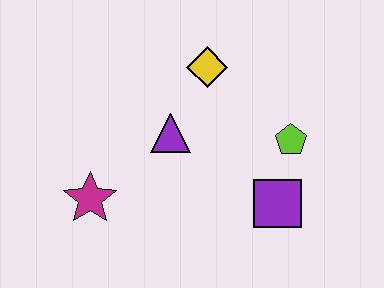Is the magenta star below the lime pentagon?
Yes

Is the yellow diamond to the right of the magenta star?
Yes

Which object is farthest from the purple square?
The magenta star is farthest from the purple square.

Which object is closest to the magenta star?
The purple triangle is closest to the magenta star.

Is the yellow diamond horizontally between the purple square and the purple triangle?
Yes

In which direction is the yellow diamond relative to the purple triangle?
The yellow diamond is above the purple triangle.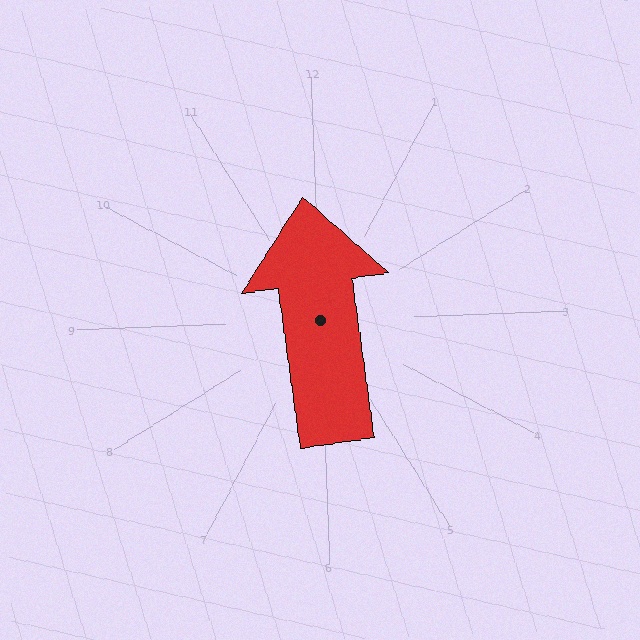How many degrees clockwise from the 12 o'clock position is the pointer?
Approximately 354 degrees.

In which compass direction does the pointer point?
North.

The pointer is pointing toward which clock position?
Roughly 12 o'clock.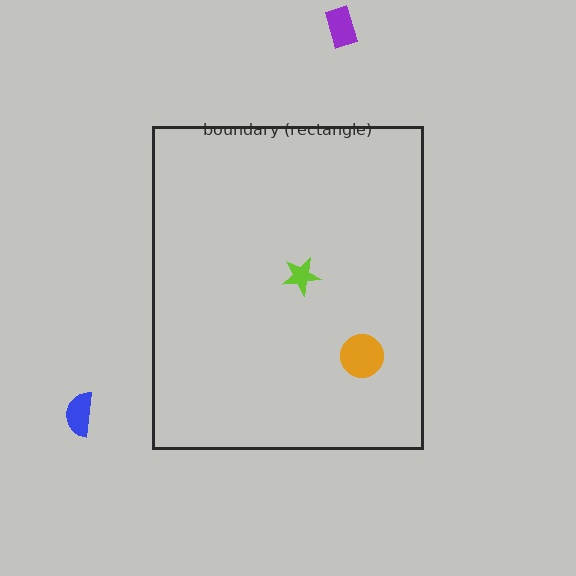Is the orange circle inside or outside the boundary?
Inside.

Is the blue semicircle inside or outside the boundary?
Outside.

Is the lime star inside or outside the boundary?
Inside.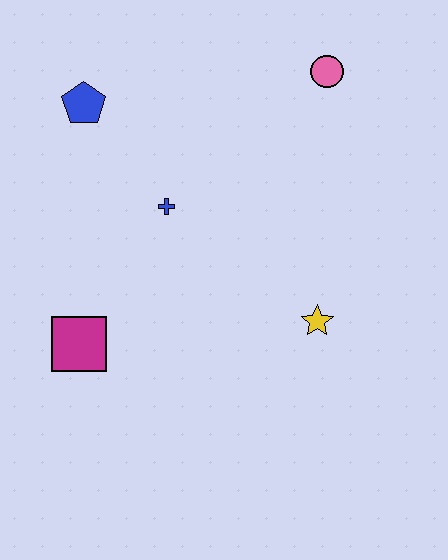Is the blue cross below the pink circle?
Yes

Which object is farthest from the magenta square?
The pink circle is farthest from the magenta square.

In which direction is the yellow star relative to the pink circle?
The yellow star is below the pink circle.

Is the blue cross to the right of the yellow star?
No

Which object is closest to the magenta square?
The blue cross is closest to the magenta square.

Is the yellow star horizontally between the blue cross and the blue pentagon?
No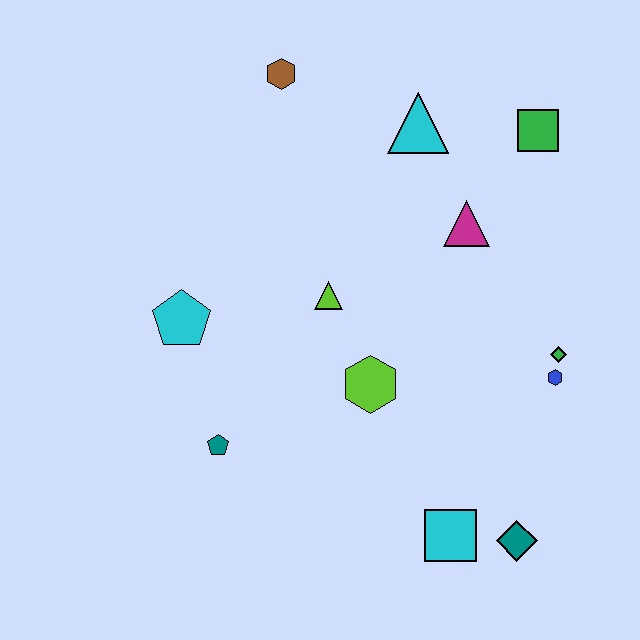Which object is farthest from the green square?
The teal pentagon is farthest from the green square.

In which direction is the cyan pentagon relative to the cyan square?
The cyan pentagon is to the left of the cyan square.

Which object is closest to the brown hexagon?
The cyan triangle is closest to the brown hexagon.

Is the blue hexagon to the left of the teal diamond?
No